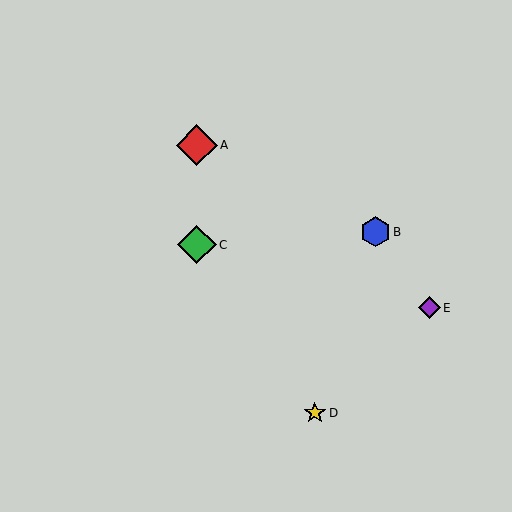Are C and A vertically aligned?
Yes, both are at x≈197.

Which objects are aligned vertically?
Objects A, C are aligned vertically.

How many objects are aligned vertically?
2 objects (A, C) are aligned vertically.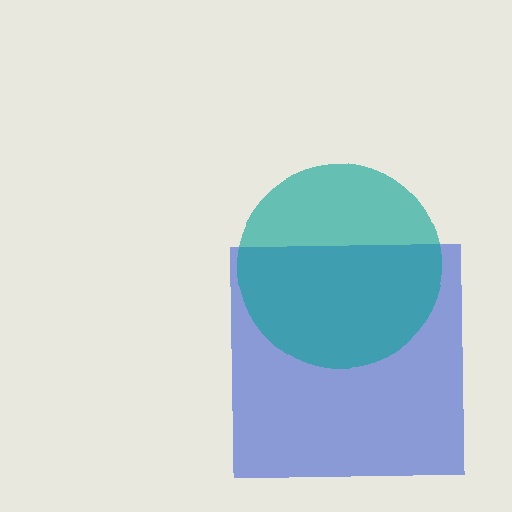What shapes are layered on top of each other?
The layered shapes are: a blue square, a teal circle.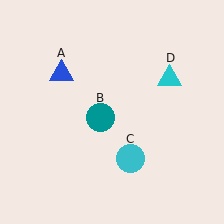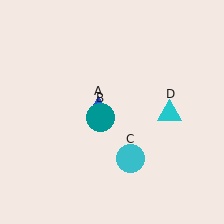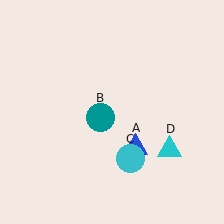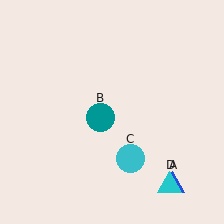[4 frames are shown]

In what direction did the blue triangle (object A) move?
The blue triangle (object A) moved down and to the right.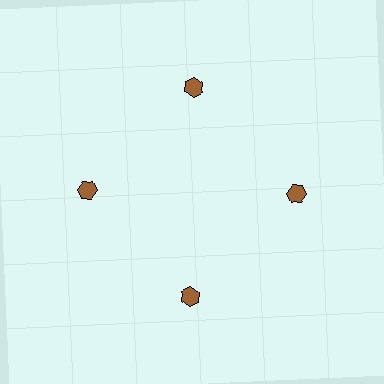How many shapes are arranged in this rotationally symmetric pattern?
There are 4 shapes, arranged in 4 groups of 1.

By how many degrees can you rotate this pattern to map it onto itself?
The pattern maps onto itself every 90 degrees of rotation.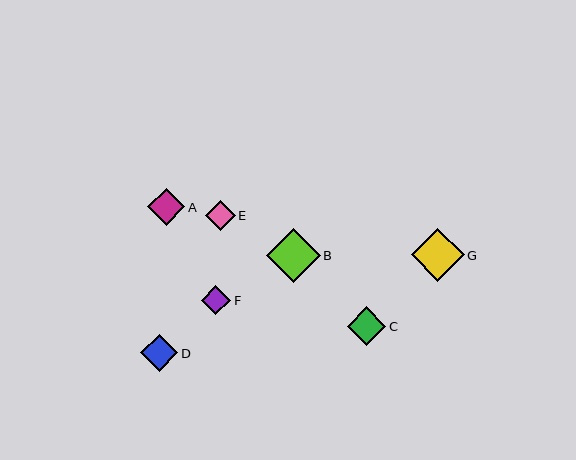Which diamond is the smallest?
Diamond F is the smallest with a size of approximately 30 pixels.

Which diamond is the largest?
Diamond B is the largest with a size of approximately 54 pixels.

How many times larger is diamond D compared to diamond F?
Diamond D is approximately 1.3 times the size of diamond F.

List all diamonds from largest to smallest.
From largest to smallest: B, G, C, D, A, E, F.